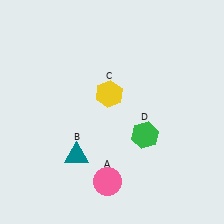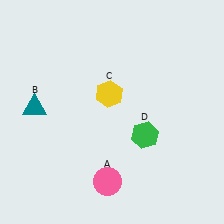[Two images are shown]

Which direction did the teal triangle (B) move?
The teal triangle (B) moved up.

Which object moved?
The teal triangle (B) moved up.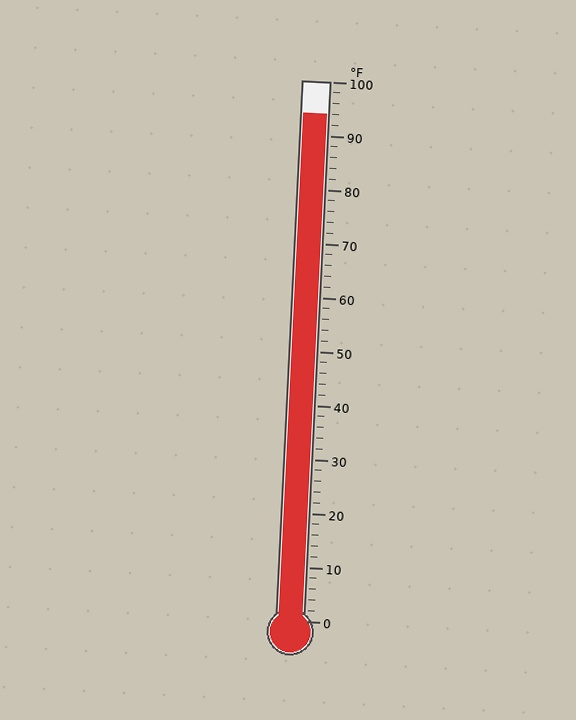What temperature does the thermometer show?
The thermometer shows approximately 94°F.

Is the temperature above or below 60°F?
The temperature is above 60°F.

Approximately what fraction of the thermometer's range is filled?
The thermometer is filled to approximately 95% of its range.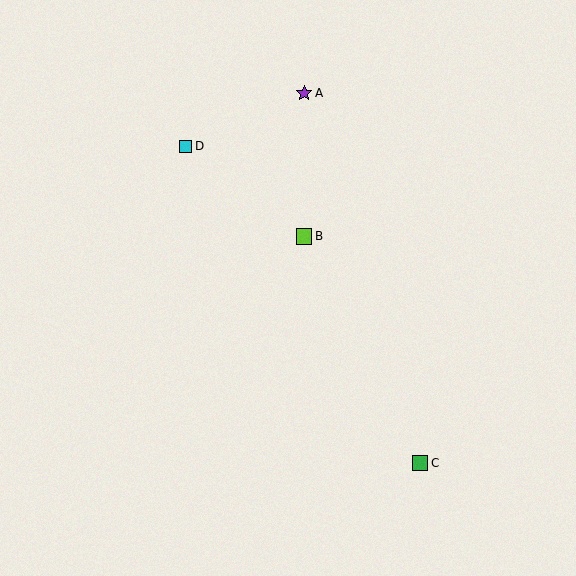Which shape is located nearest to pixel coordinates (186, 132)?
The cyan square (labeled D) at (185, 146) is nearest to that location.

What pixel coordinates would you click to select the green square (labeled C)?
Click at (420, 463) to select the green square C.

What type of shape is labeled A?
Shape A is a purple star.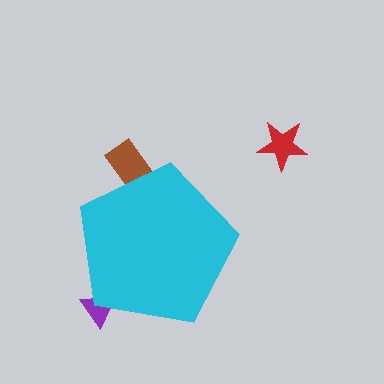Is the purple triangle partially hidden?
Yes, the purple triangle is partially hidden behind the cyan pentagon.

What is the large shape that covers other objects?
A cyan pentagon.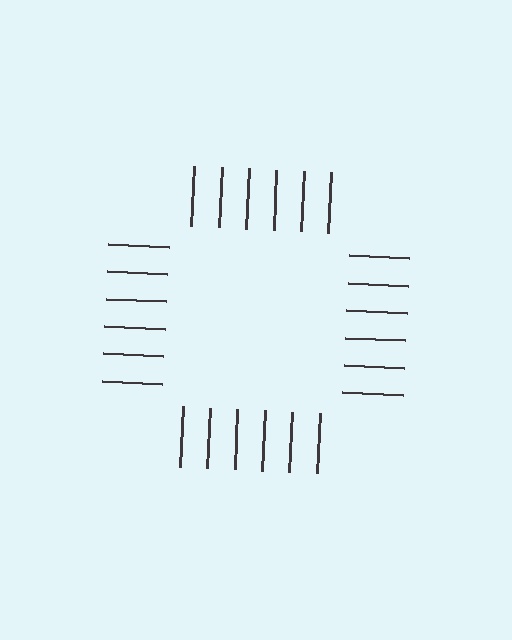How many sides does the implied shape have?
4 sides — the line-ends trace a square.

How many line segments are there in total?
24 — 6 along each of the 4 edges.